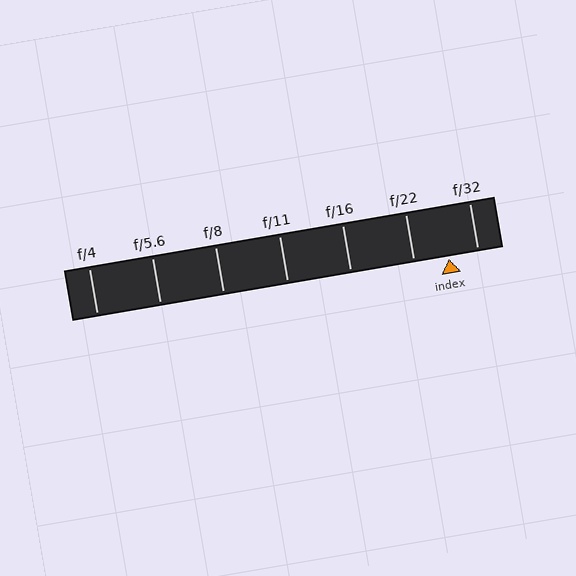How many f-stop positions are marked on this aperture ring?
There are 7 f-stop positions marked.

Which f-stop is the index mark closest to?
The index mark is closest to f/32.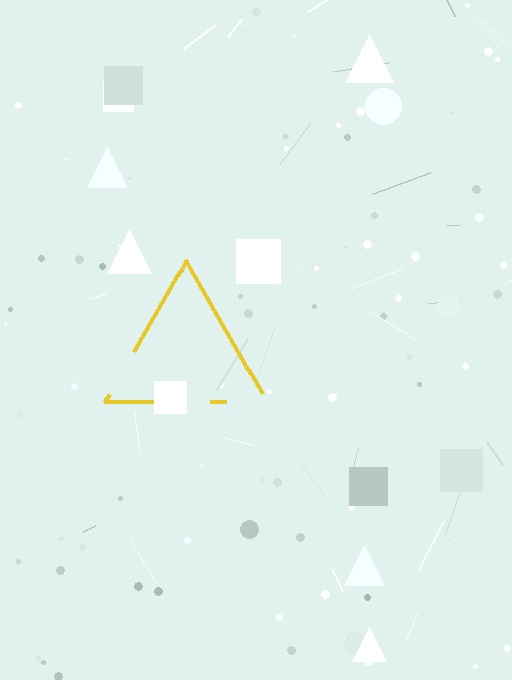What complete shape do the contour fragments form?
The contour fragments form a triangle.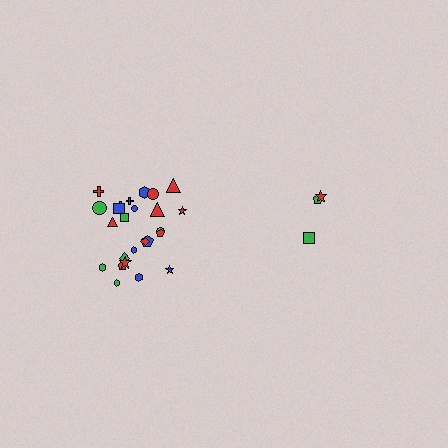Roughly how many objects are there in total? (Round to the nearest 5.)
Roughly 30 objects in total.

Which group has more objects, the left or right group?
The left group.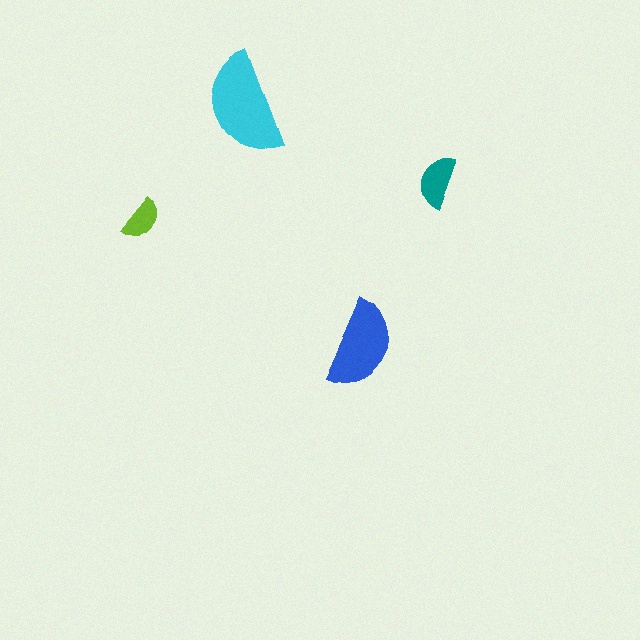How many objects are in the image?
There are 4 objects in the image.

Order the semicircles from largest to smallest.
the cyan one, the blue one, the teal one, the lime one.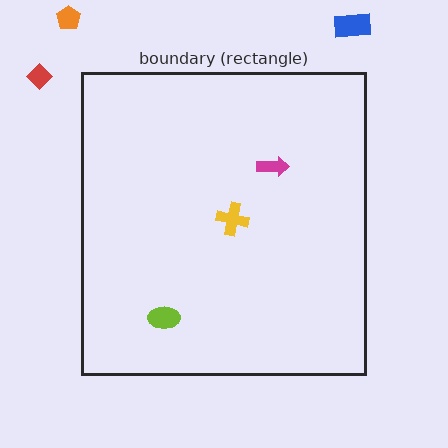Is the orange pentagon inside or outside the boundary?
Outside.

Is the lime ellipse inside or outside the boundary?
Inside.